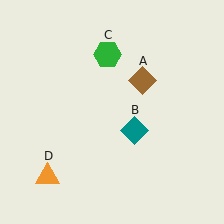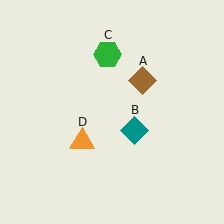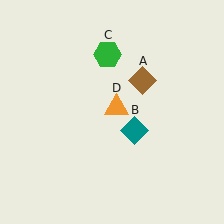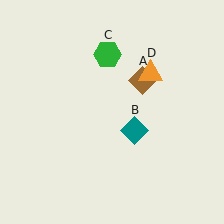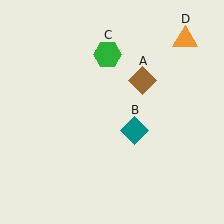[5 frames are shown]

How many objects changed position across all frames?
1 object changed position: orange triangle (object D).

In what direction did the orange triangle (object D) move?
The orange triangle (object D) moved up and to the right.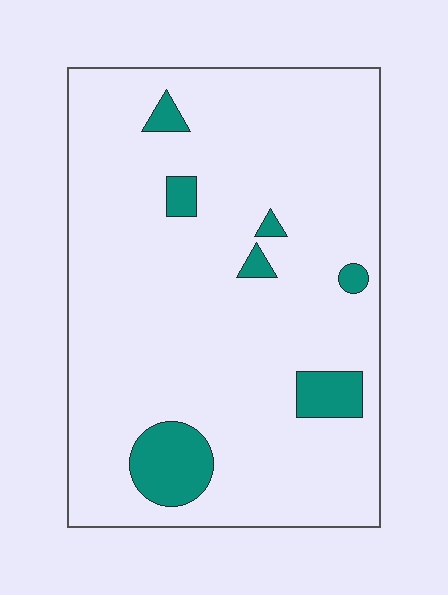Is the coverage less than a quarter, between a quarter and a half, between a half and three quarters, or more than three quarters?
Less than a quarter.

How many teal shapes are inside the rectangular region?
7.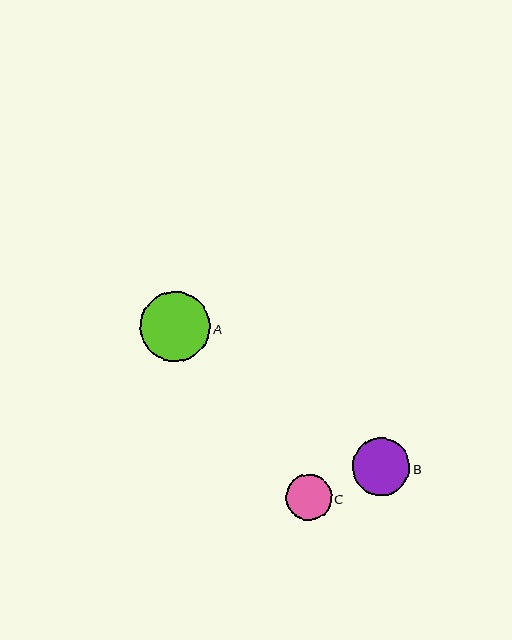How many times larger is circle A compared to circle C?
Circle A is approximately 1.5 times the size of circle C.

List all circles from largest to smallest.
From largest to smallest: A, B, C.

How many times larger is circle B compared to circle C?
Circle B is approximately 1.2 times the size of circle C.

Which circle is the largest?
Circle A is the largest with a size of approximately 70 pixels.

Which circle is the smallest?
Circle C is the smallest with a size of approximately 46 pixels.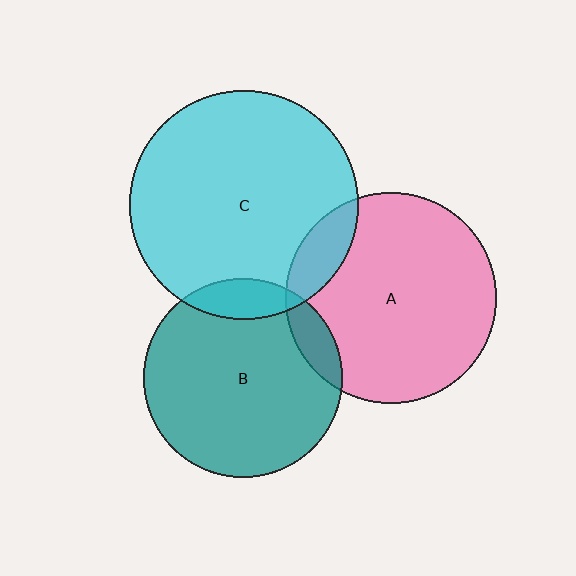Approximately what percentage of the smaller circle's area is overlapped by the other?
Approximately 10%.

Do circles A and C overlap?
Yes.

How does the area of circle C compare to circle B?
Approximately 1.3 times.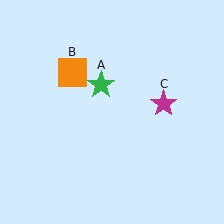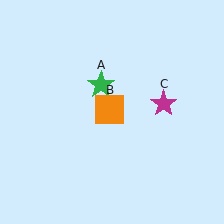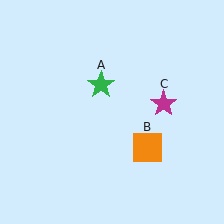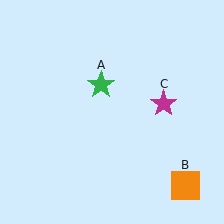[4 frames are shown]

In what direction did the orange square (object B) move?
The orange square (object B) moved down and to the right.